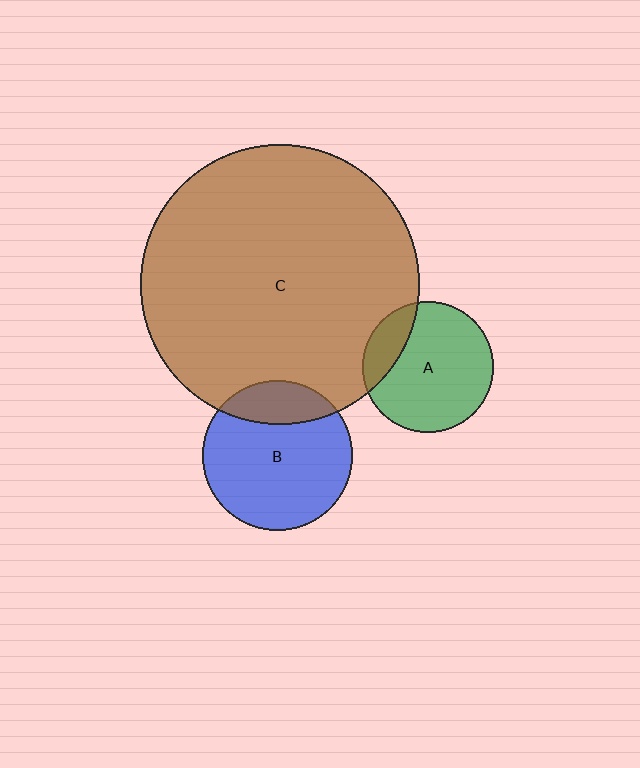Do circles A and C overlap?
Yes.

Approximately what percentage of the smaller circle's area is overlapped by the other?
Approximately 20%.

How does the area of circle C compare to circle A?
Approximately 4.6 times.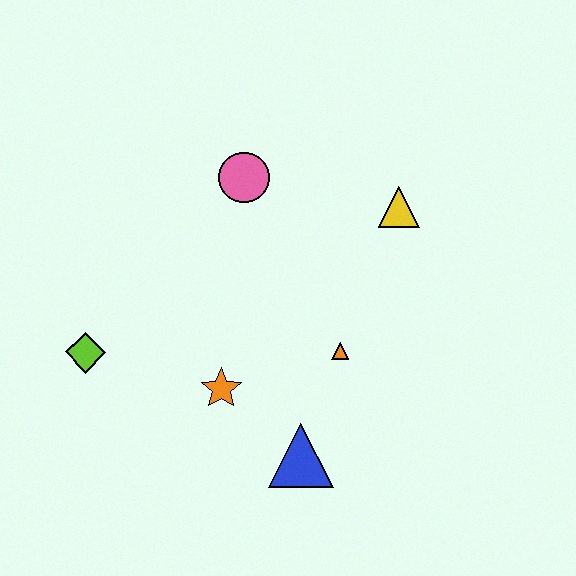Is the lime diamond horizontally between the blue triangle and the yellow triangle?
No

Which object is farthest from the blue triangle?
The pink circle is farthest from the blue triangle.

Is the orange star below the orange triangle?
Yes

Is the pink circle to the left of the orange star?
No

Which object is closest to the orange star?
The blue triangle is closest to the orange star.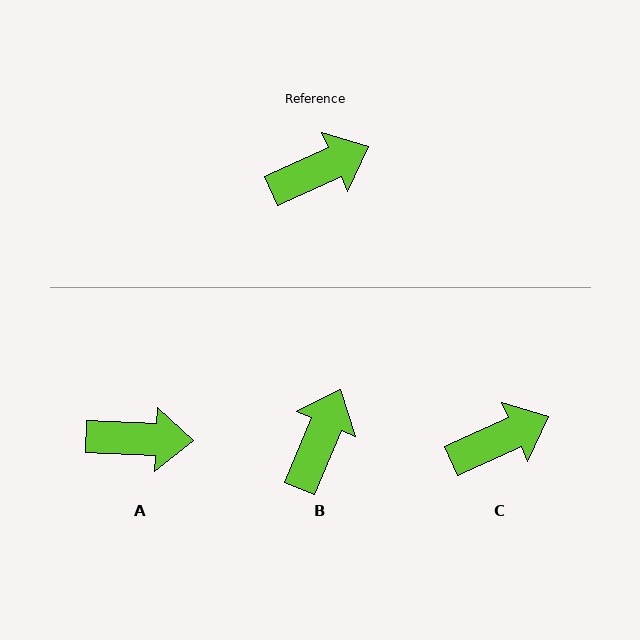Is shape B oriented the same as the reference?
No, it is off by about 43 degrees.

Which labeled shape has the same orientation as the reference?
C.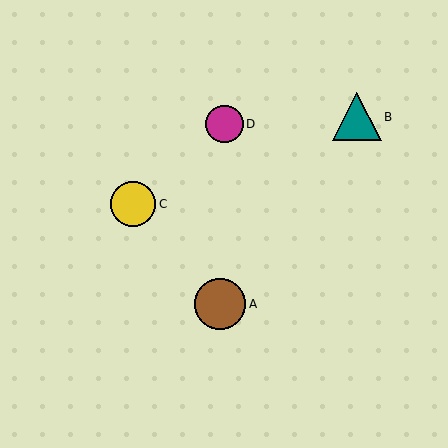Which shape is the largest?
The brown circle (labeled A) is the largest.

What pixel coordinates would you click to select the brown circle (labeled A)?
Click at (220, 304) to select the brown circle A.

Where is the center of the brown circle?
The center of the brown circle is at (220, 304).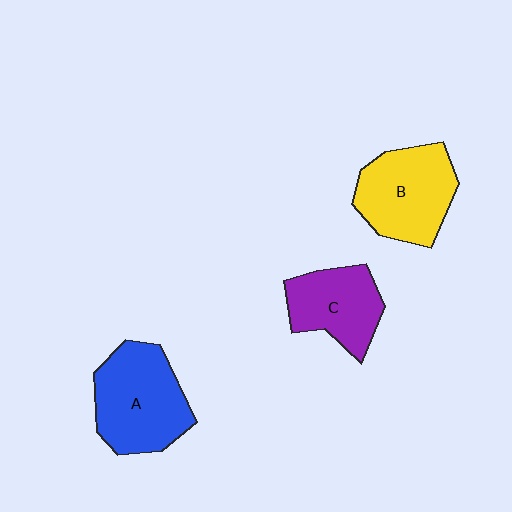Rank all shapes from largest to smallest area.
From largest to smallest: A (blue), B (yellow), C (purple).